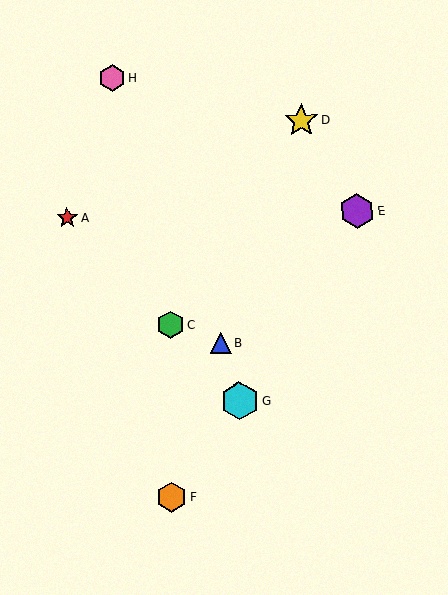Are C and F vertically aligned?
Yes, both are at x≈171.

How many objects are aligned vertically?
2 objects (C, F) are aligned vertically.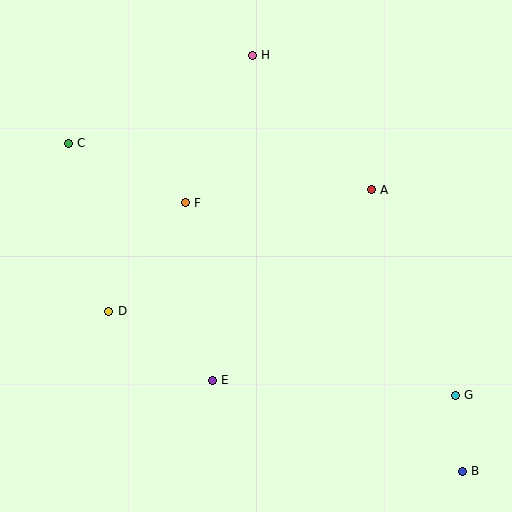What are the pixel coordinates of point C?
Point C is at (68, 143).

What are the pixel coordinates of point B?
Point B is at (462, 471).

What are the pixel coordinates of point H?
Point H is at (252, 55).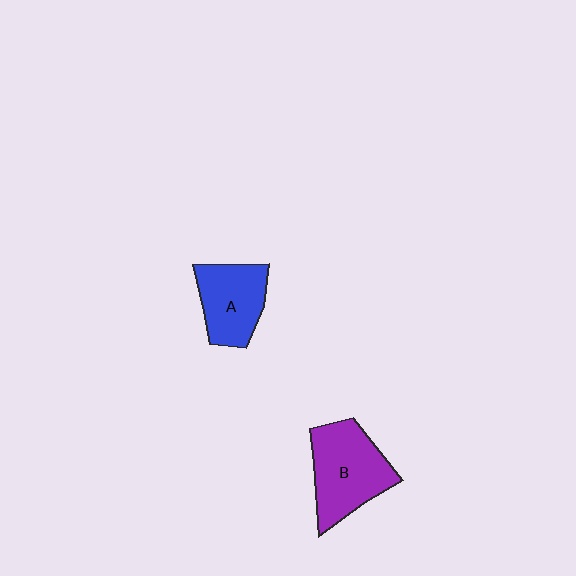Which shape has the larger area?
Shape B (purple).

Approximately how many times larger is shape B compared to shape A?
Approximately 1.3 times.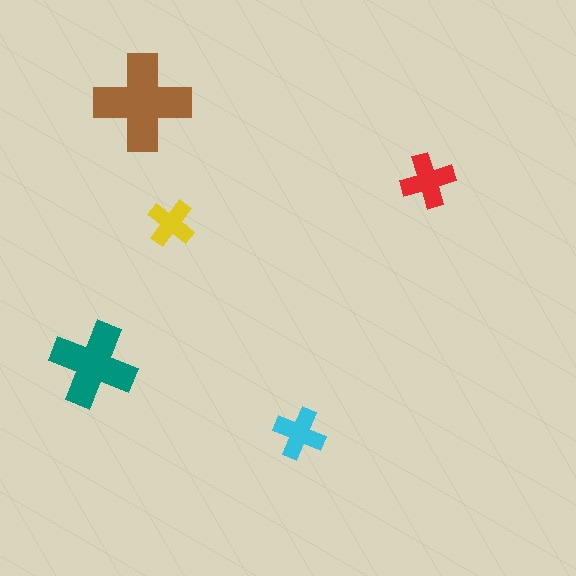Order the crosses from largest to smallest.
the brown one, the teal one, the red one, the cyan one, the yellow one.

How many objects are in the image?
There are 5 objects in the image.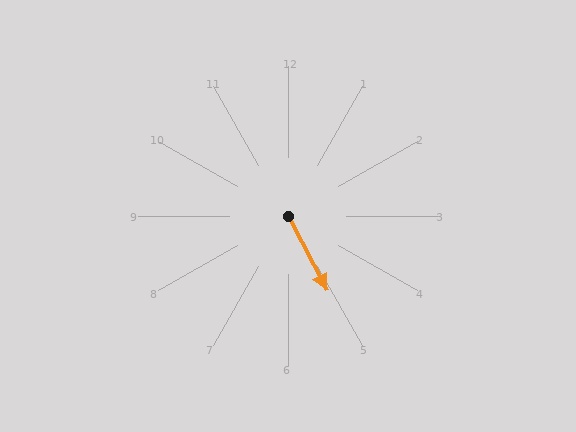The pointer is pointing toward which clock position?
Roughly 5 o'clock.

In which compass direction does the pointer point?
Southeast.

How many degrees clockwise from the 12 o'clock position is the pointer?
Approximately 152 degrees.